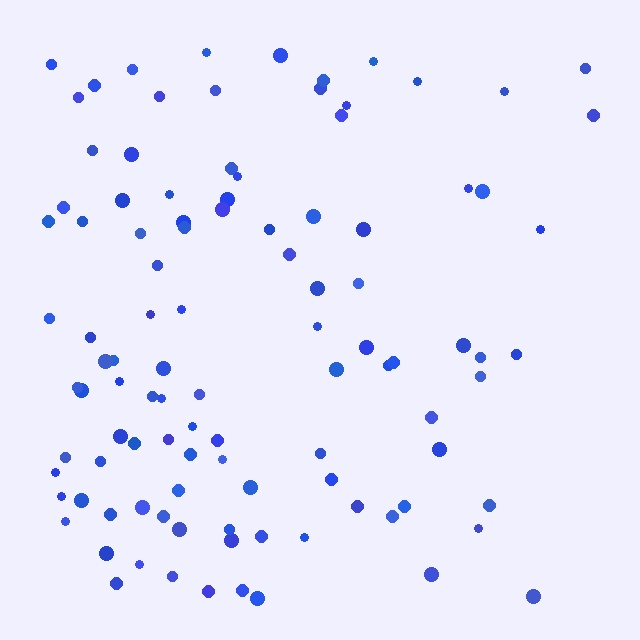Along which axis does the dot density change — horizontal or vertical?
Horizontal.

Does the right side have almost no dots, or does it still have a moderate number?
Still a moderate number, just noticeably fewer than the left.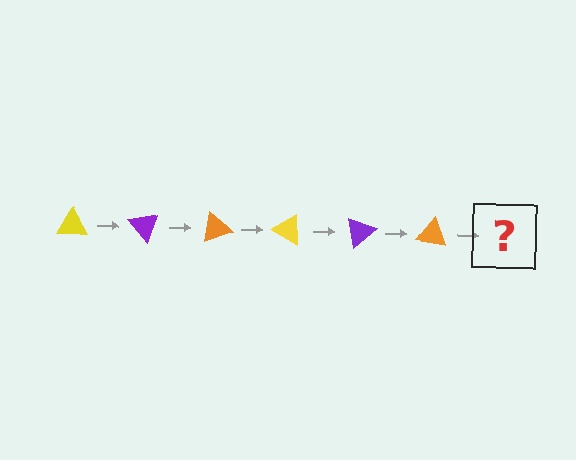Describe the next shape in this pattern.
It should be a yellow triangle, rotated 300 degrees from the start.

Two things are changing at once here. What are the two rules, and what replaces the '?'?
The two rules are that it rotates 50 degrees each step and the color cycles through yellow, purple, and orange. The '?' should be a yellow triangle, rotated 300 degrees from the start.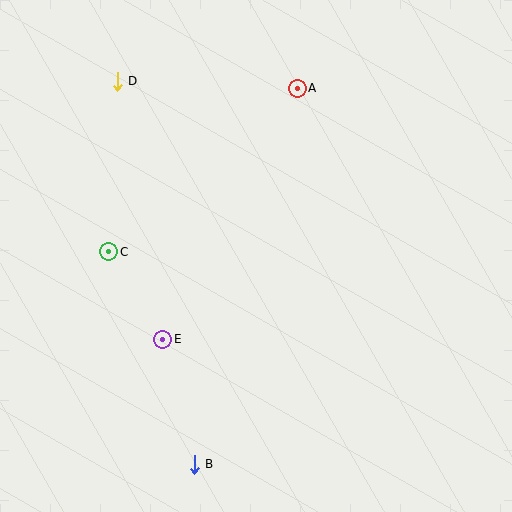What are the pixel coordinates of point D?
Point D is at (117, 81).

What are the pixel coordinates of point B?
Point B is at (194, 464).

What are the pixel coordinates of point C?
Point C is at (109, 252).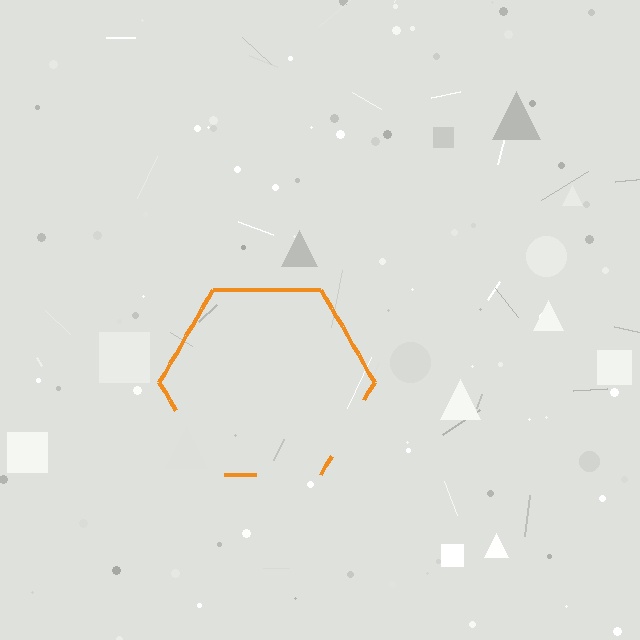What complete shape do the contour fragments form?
The contour fragments form a hexagon.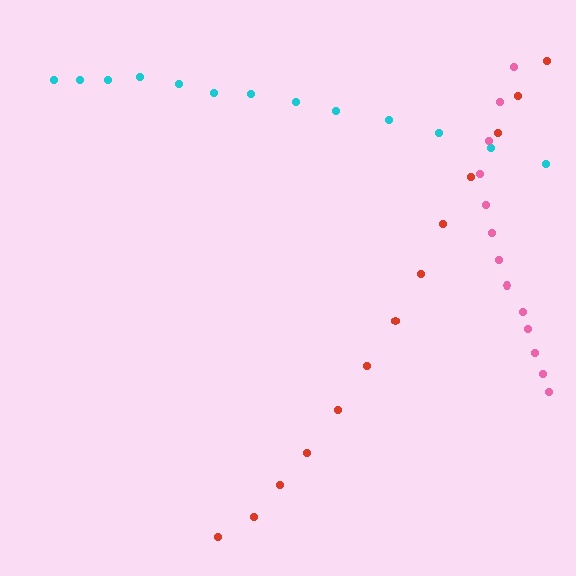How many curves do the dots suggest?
There are 3 distinct paths.